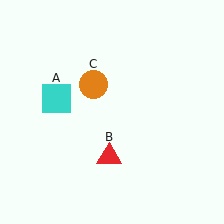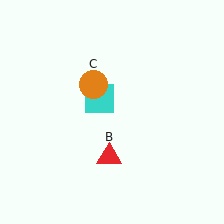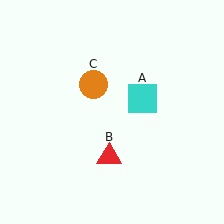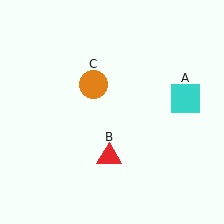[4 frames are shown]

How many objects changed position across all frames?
1 object changed position: cyan square (object A).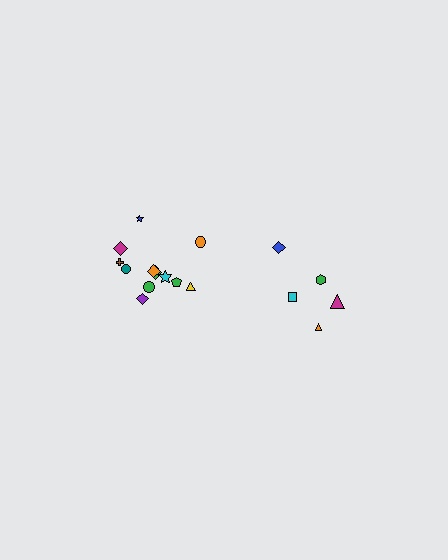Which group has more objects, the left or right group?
The left group.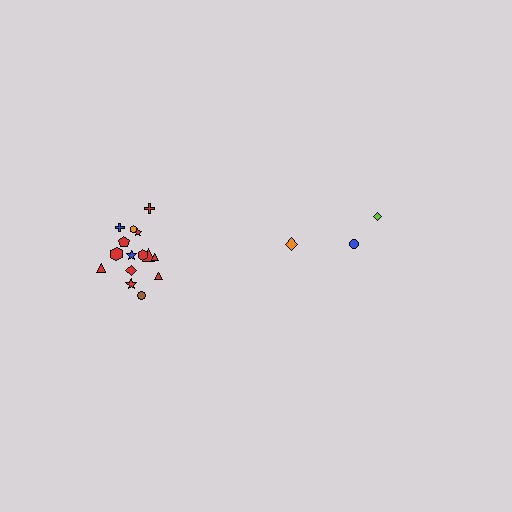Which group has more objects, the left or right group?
The left group.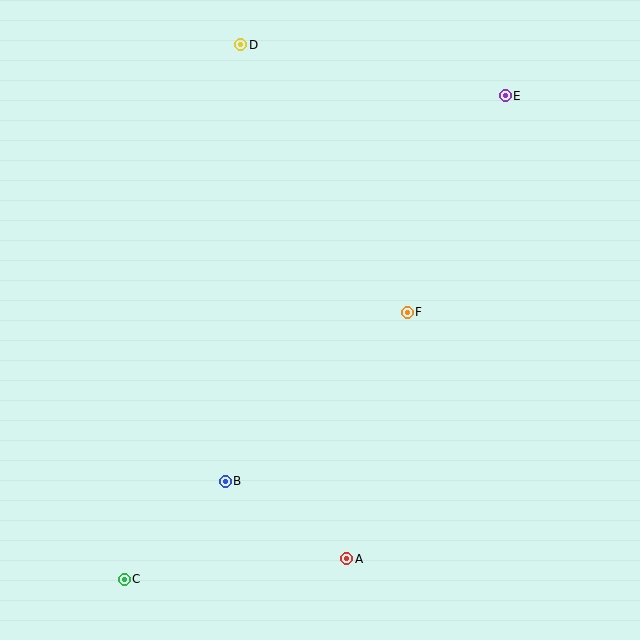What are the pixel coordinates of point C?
Point C is at (124, 579).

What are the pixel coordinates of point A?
Point A is at (347, 559).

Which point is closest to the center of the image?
Point F at (407, 312) is closest to the center.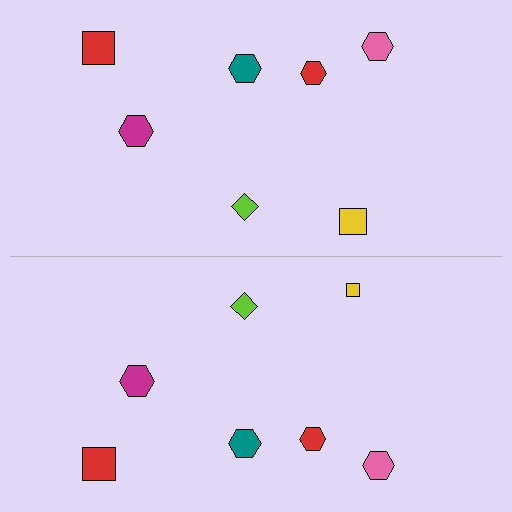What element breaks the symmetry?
The yellow square on the bottom side has a different size than its mirror counterpart.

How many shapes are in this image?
There are 14 shapes in this image.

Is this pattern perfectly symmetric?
No, the pattern is not perfectly symmetric. The yellow square on the bottom side has a different size than its mirror counterpart.